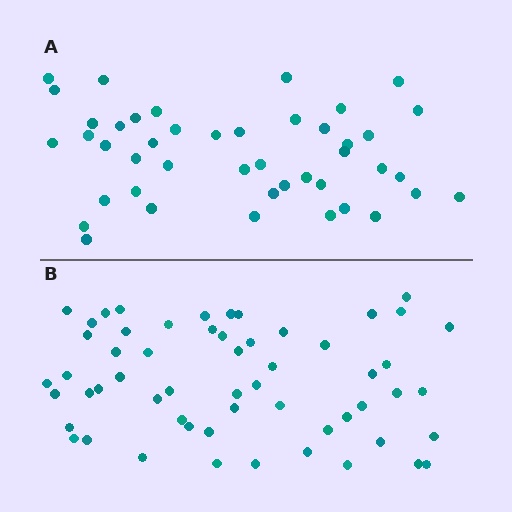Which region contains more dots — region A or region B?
Region B (the bottom region) has more dots.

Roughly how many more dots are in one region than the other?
Region B has approximately 15 more dots than region A.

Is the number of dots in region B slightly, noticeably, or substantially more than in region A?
Region B has noticeably more, but not dramatically so. The ratio is roughly 1.3 to 1.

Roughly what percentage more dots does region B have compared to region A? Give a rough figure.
About 30% more.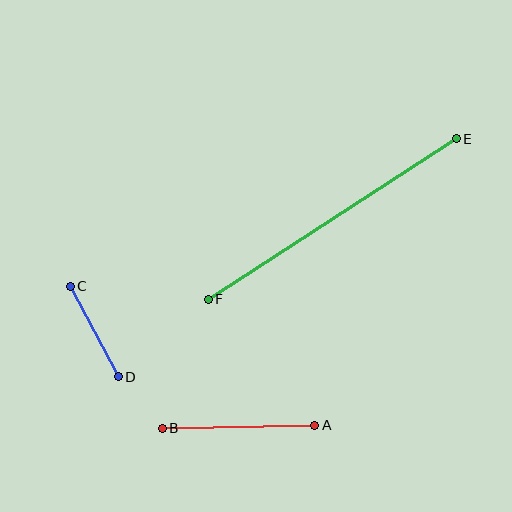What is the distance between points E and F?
The distance is approximately 295 pixels.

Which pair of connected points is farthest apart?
Points E and F are farthest apart.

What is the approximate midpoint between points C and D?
The midpoint is at approximately (94, 332) pixels.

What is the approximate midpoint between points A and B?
The midpoint is at approximately (239, 427) pixels.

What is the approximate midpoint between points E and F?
The midpoint is at approximately (332, 219) pixels.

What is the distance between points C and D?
The distance is approximately 102 pixels.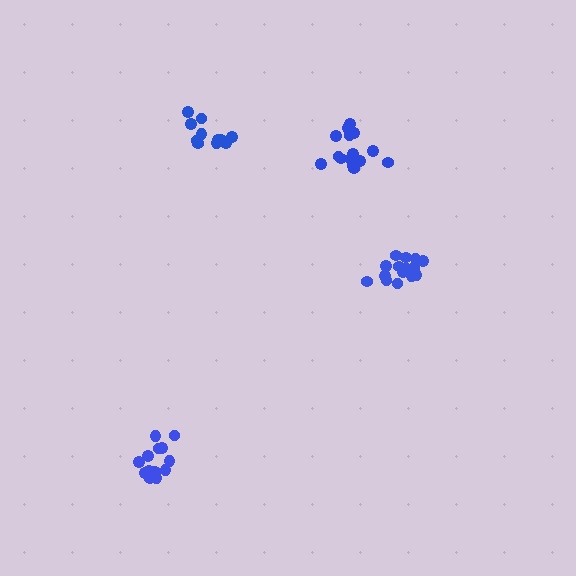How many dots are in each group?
Group 1: 15 dots, Group 2: 11 dots, Group 3: 15 dots, Group 4: 13 dots (54 total).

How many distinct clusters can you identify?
There are 4 distinct clusters.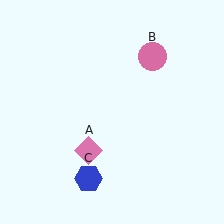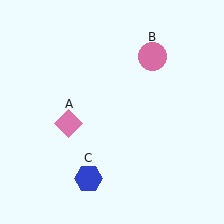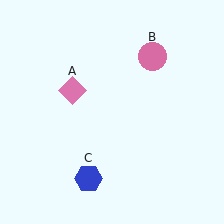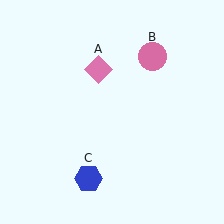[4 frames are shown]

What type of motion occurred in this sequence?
The pink diamond (object A) rotated clockwise around the center of the scene.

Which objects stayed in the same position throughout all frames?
Pink circle (object B) and blue hexagon (object C) remained stationary.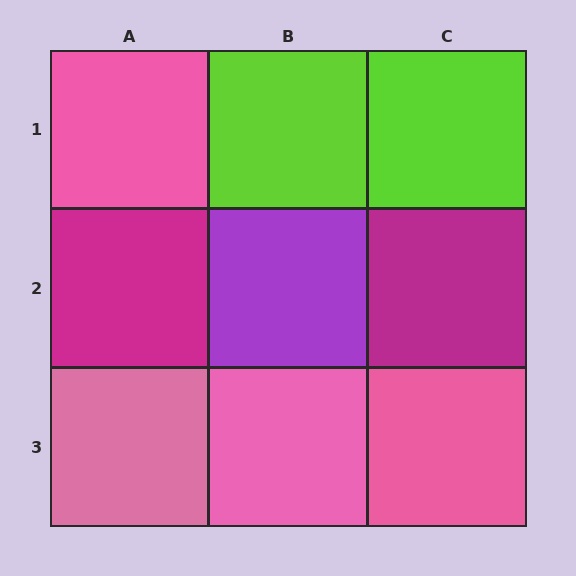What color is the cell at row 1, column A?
Pink.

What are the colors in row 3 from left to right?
Pink, pink, pink.